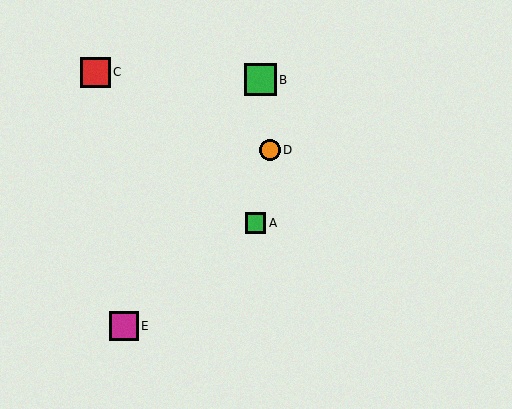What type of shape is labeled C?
Shape C is a red square.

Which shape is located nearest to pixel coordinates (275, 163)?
The orange circle (labeled D) at (270, 150) is nearest to that location.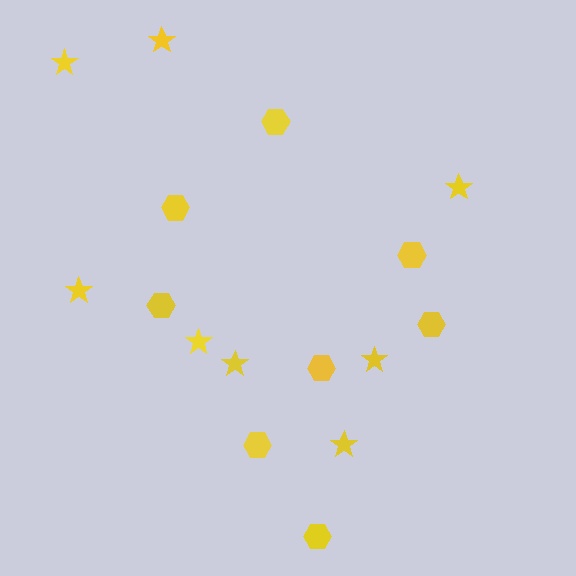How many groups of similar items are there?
There are 2 groups: one group of stars (8) and one group of hexagons (8).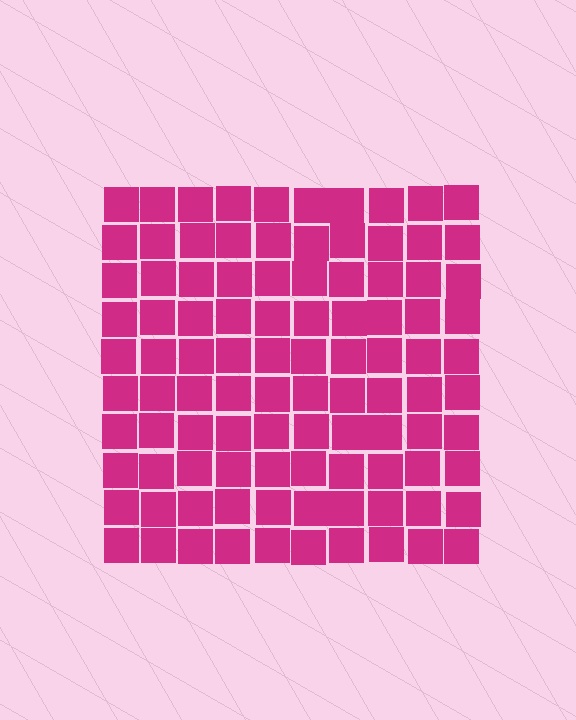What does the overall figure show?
The overall figure shows a square.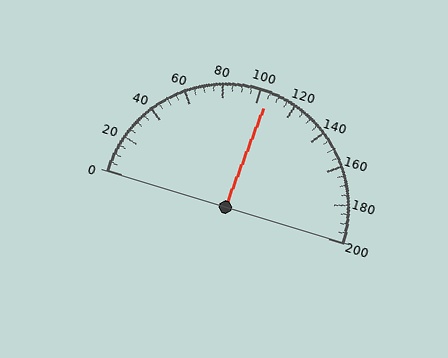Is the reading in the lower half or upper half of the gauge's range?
The reading is in the upper half of the range (0 to 200).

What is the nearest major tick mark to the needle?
The nearest major tick mark is 100.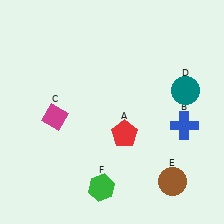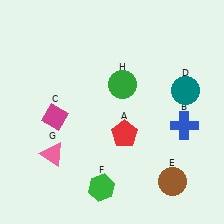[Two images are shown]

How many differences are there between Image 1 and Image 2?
There are 2 differences between the two images.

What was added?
A pink triangle (G), a green circle (H) were added in Image 2.